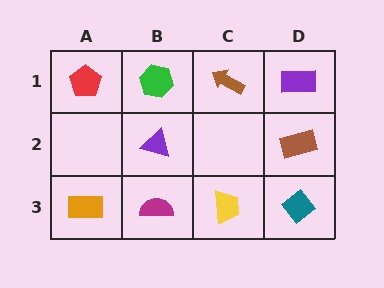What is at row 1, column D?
A purple rectangle.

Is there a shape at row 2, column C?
No, that cell is empty.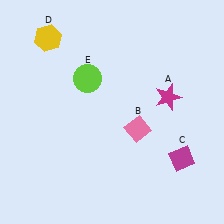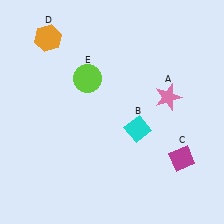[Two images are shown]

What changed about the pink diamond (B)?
In Image 1, B is pink. In Image 2, it changed to cyan.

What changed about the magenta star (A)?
In Image 1, A is magenta. In Image 2, it changed to pink.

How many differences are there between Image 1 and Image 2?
There are 3 differences between the two images.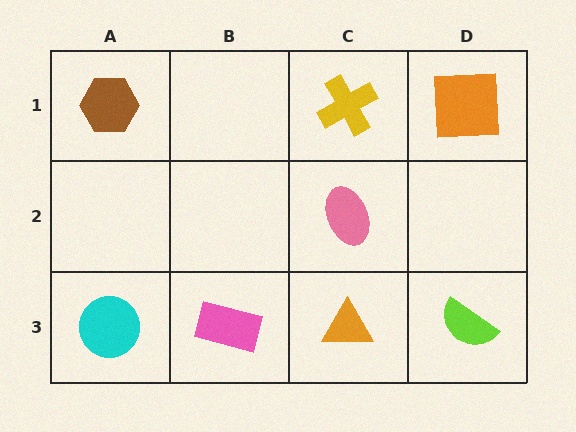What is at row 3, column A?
A cyan circle.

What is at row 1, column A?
A brown hexagon.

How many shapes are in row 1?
3 shapes.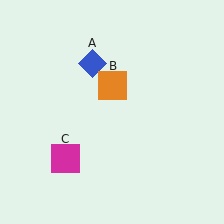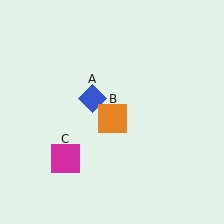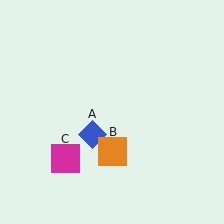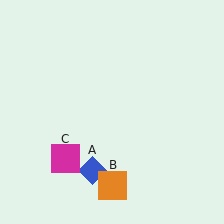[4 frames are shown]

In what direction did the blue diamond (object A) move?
The blue diamond (object A) moved down.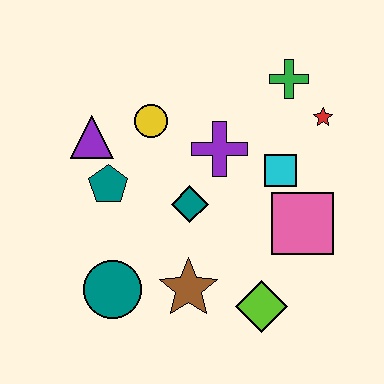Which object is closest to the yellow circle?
The purple triangle is closest to the yellow circle.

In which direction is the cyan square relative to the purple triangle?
The cyan square is to the right of the purple triangle.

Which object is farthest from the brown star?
The green cross is farthest from the brown star.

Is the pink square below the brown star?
No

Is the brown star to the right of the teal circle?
Yes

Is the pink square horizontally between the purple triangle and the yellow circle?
No